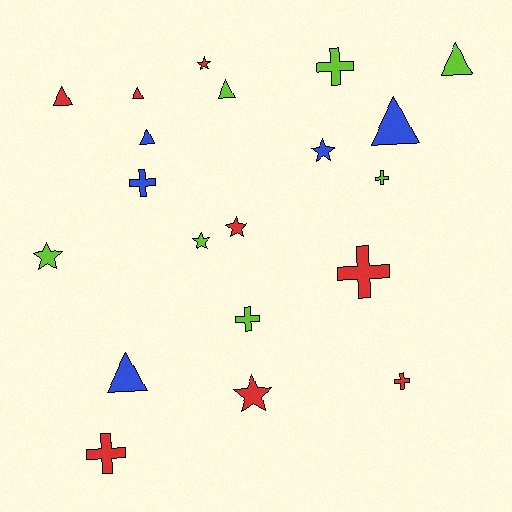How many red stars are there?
There are 3 red stars.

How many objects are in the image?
There are 20 objects.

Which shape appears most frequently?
Triangle, with 7 objects.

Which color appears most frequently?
Red, with 8 objects.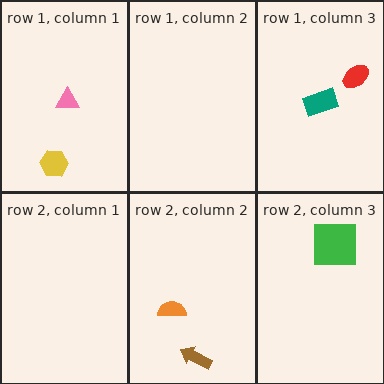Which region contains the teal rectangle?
The row 1, column 3 region.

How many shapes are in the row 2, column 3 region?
1.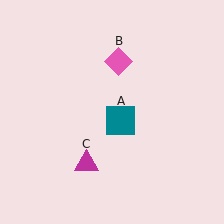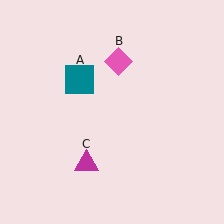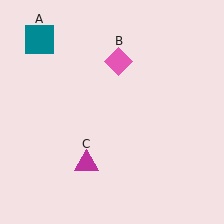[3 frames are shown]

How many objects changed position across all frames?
1 object changed position: teal square (object A).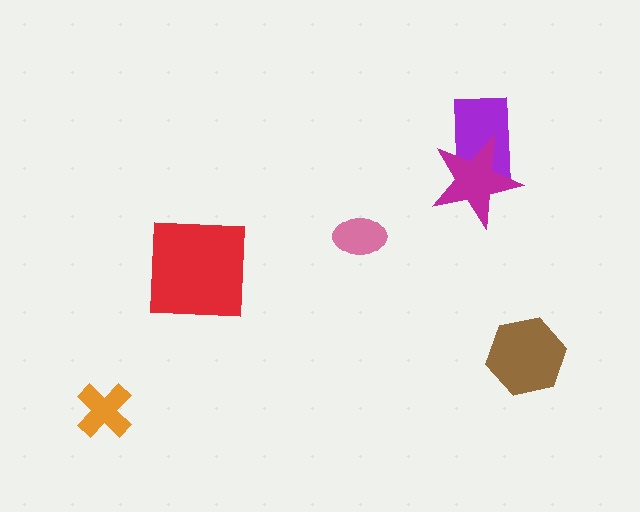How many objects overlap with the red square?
0 objects overlap with the red square.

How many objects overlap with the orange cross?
0 objects overlap with the orange cross.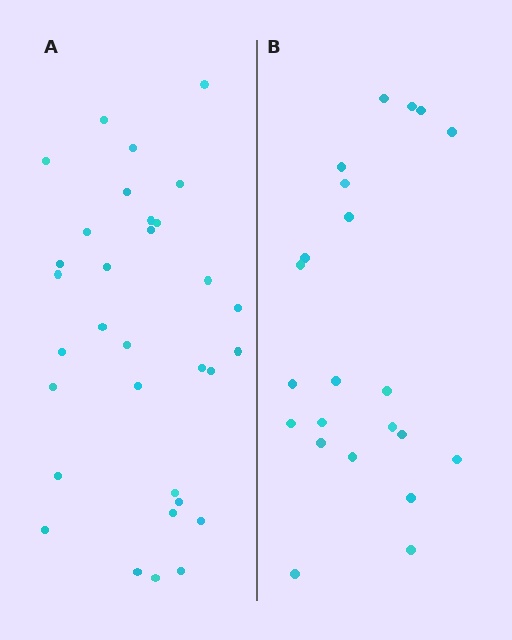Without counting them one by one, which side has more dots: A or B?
Region A (the left region) has more dots.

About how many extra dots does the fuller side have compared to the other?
Region A has roughly 10 or so more dots than region B.